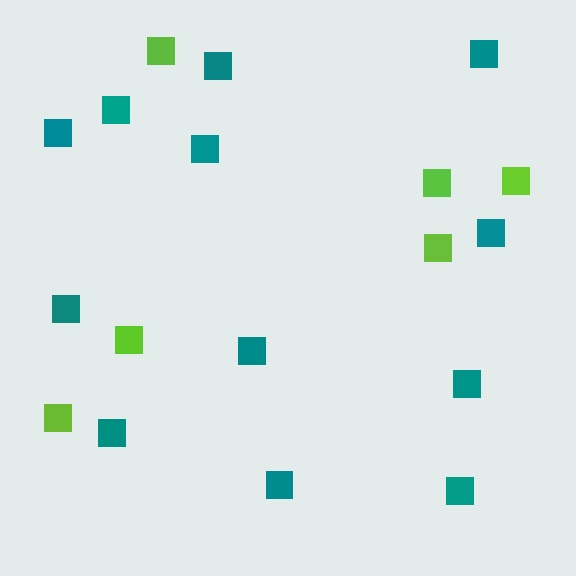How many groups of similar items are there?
There are 2 groups: one group of lime squares (6) and one group of teal squares (12).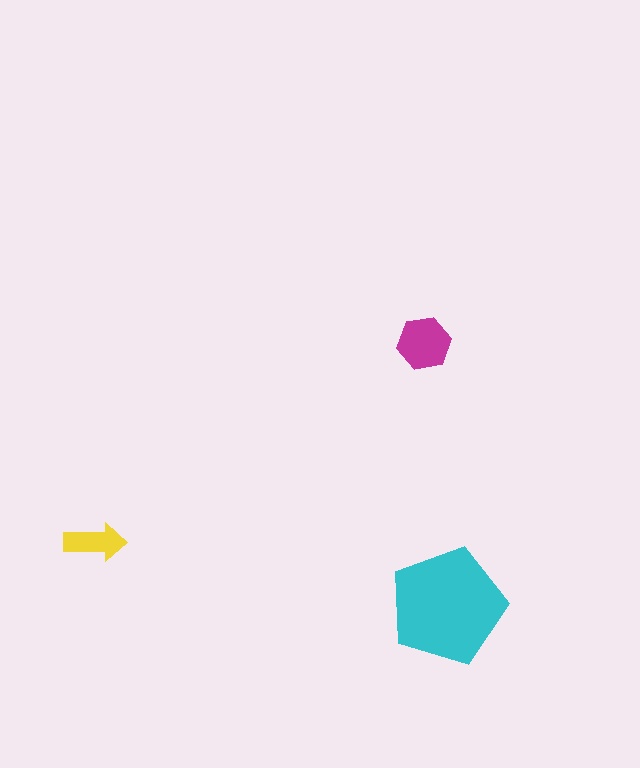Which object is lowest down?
The cyan pentagon is bottommost.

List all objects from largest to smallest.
The cyan pentagon, the magenta hexagon, the yellow arrow.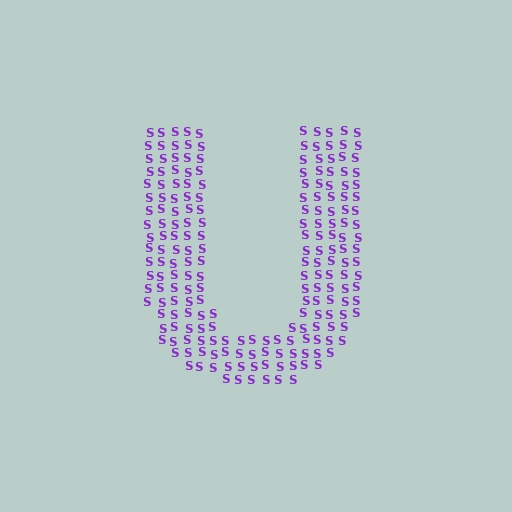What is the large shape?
The large shape is the letter U.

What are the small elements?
The small elements are letter S's.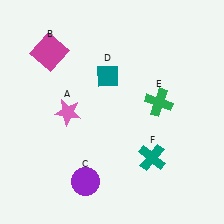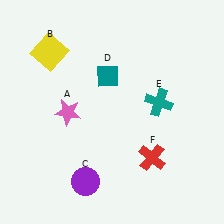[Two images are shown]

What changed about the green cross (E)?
In Image 1, E is green. In Image 2, it changed to teal.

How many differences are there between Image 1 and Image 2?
There are 3 differences between the two images.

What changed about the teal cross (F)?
In Image 1, F is teal. In Image 2, it changed to red.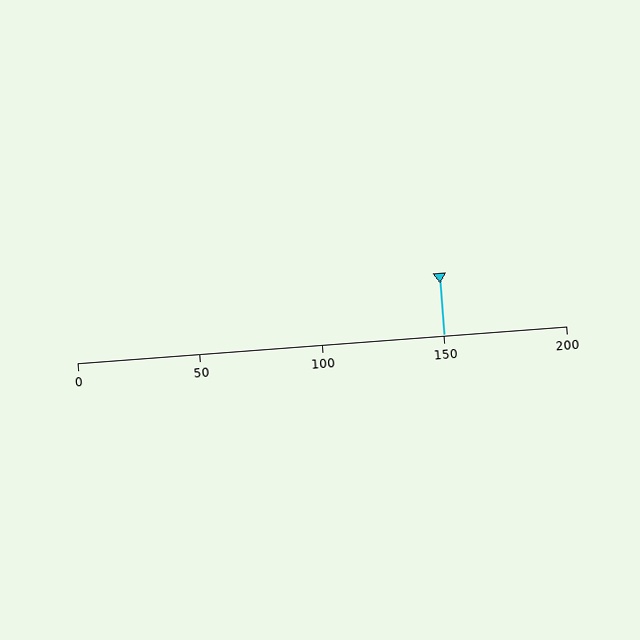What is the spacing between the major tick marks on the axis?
The major ticks are spaced 50 apart.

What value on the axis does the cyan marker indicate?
The marker indicates approximately 150.